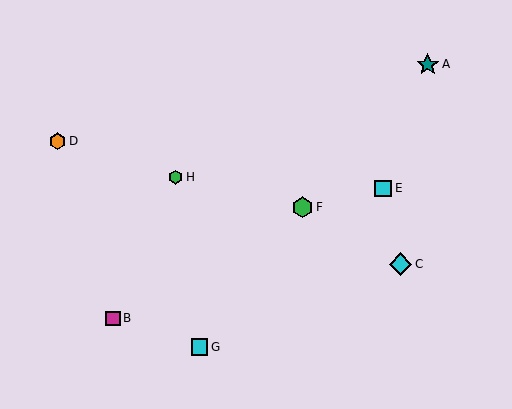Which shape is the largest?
The cyan diamond (labeled C) is the largest.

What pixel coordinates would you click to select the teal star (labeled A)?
Click at (428, 64) to select the teal star A.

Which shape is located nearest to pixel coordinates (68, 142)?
The orange hexagon (labeled D) at (57, 141) is nearest to that location.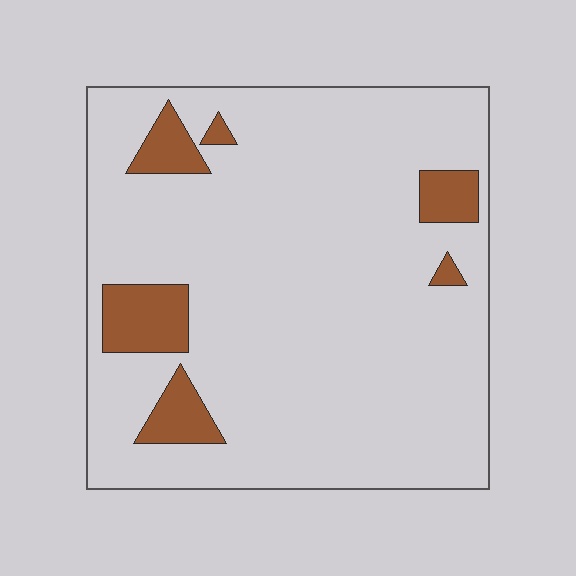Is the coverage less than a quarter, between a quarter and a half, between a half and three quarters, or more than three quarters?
Less than a quarter.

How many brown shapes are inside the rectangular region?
6.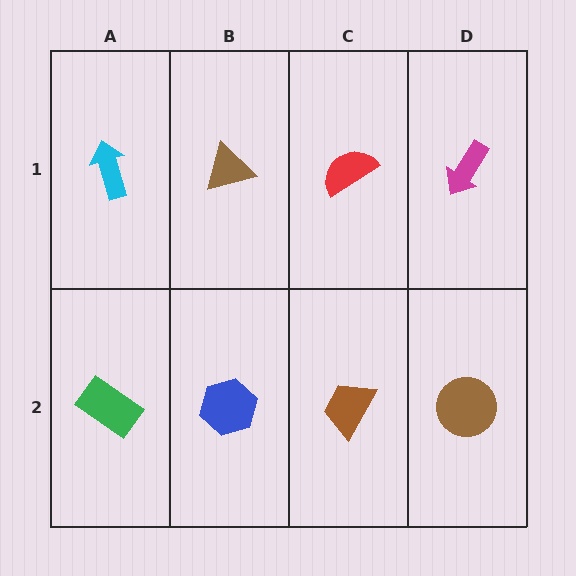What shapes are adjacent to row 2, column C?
A red semicircle (row 1, column C), a blue hexagon (row 2, column B), a brown circle (row 2, column D).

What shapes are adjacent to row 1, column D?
A brown circle (row 2, column D), a red semicircle (row 1, column C).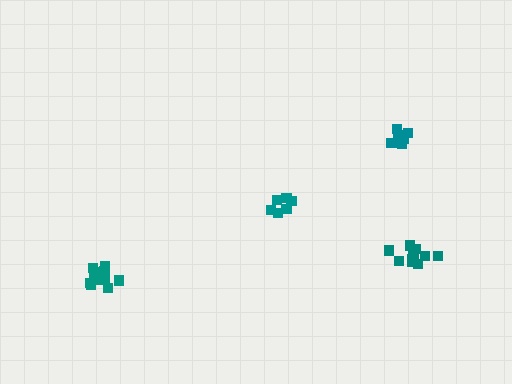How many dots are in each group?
Group 1: 6 dots, Group 2: 10 dots, Group 3: 7 dots, Group 4: 11 dots (34 total).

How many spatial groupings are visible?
There are 4 spatial groupings.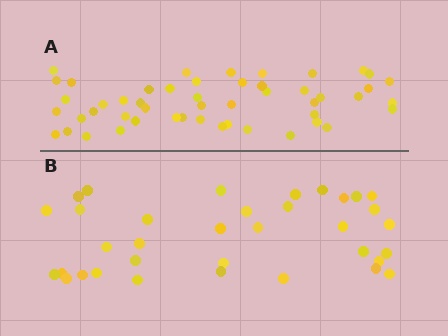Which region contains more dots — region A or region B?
Region A (the top region) has more dots.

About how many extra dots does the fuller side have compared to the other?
Region A has approximately 15 more dots than region B.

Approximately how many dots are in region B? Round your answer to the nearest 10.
About 40 dots. (The exact count is 35, which rounds to 40.)